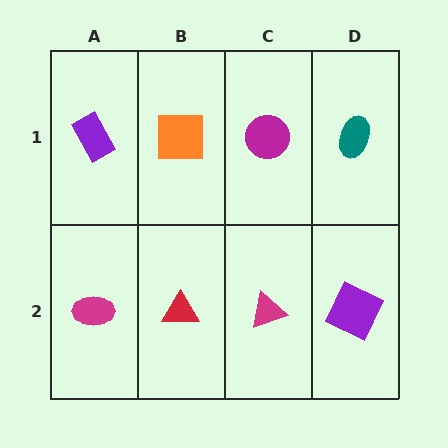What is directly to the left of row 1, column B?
A purple rectangle.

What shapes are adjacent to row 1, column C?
A magenta triangle (row 2, column C), an orange square (row 1, column B), a teal ellipse (row 1, column D).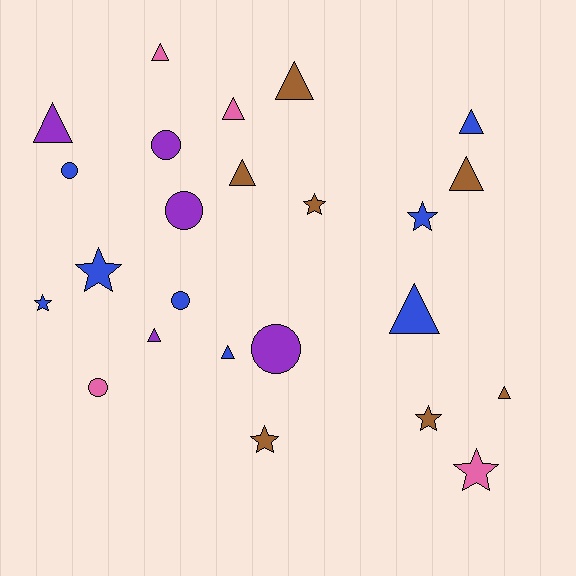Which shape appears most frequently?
Triangle, with 11 objects.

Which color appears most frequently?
Blue, with 8 objects.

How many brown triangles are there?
There are 4 brown triangles.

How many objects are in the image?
There are 24 objects.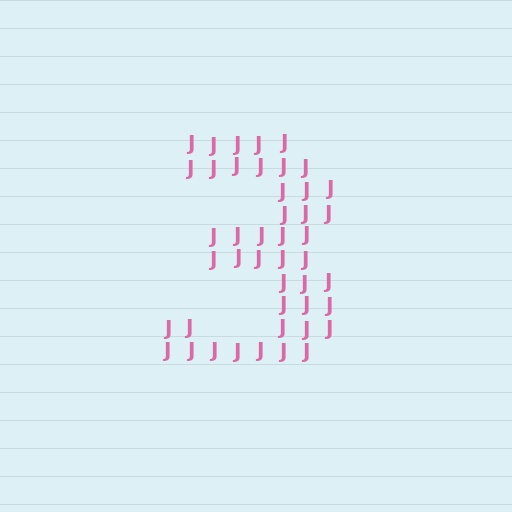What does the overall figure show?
The overall figure shows the digit 3.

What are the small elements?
The small elements are letter J's.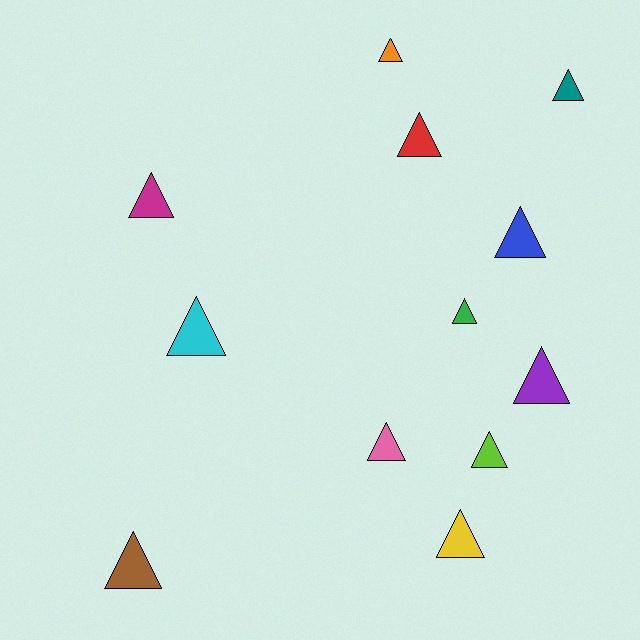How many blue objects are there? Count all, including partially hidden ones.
There is 1 blue object.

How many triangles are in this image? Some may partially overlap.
There are 12 triangles.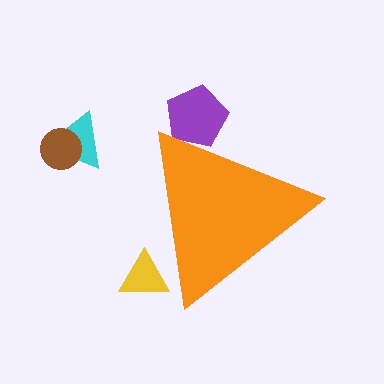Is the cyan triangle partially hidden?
No, the cyan triangle is fully visible.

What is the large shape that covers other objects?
An orange triangle.